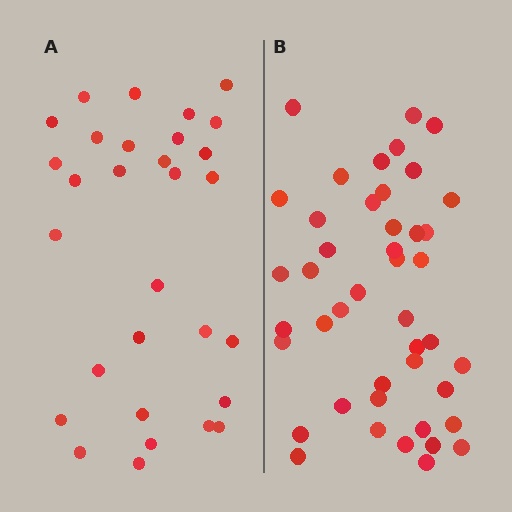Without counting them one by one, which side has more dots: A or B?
Region B (the right region) has more dots.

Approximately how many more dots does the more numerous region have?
Region B has approximately 15 more dots than region A.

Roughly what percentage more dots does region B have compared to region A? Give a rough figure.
About 45% more.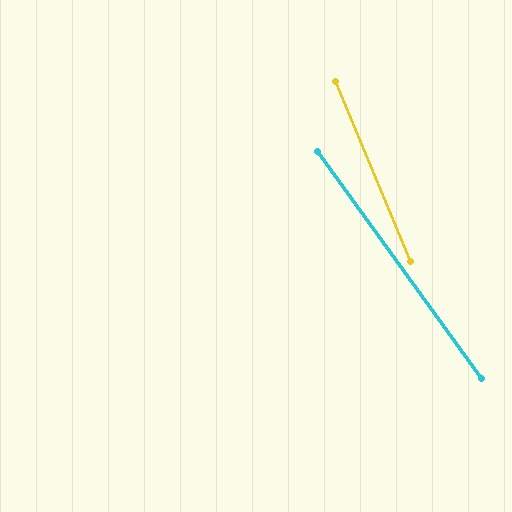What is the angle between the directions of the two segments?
Approximately 13 degrees.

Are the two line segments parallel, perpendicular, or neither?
Neither parallel nor perpendicular — they differ by about 13°.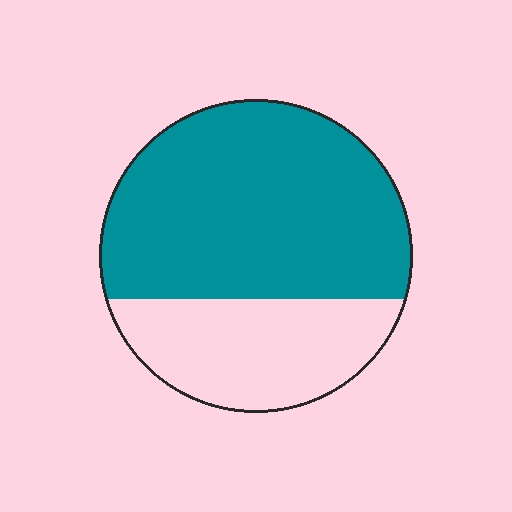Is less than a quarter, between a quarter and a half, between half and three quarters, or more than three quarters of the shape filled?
Between half and three quarters.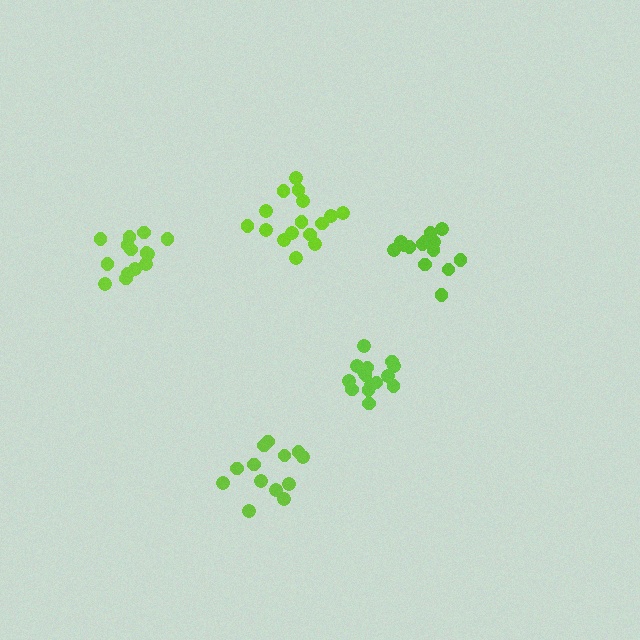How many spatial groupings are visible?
There are 5 spatial groupings.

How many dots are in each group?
Group 1: 13 dots, Group 2: 14 dots, Group 3: 15 dots, Group 4: 14 dots, Group 5: 16 dots (72 total).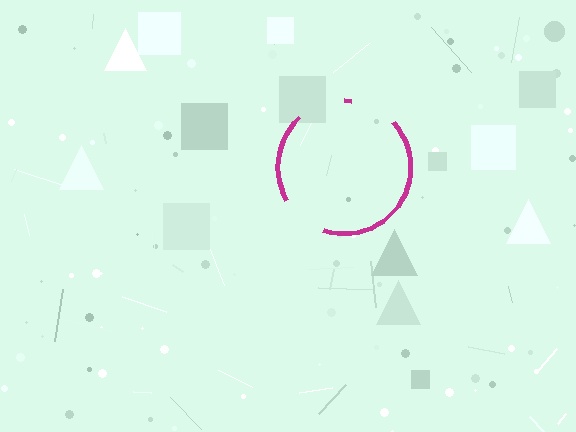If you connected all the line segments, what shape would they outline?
They would outline a circle.